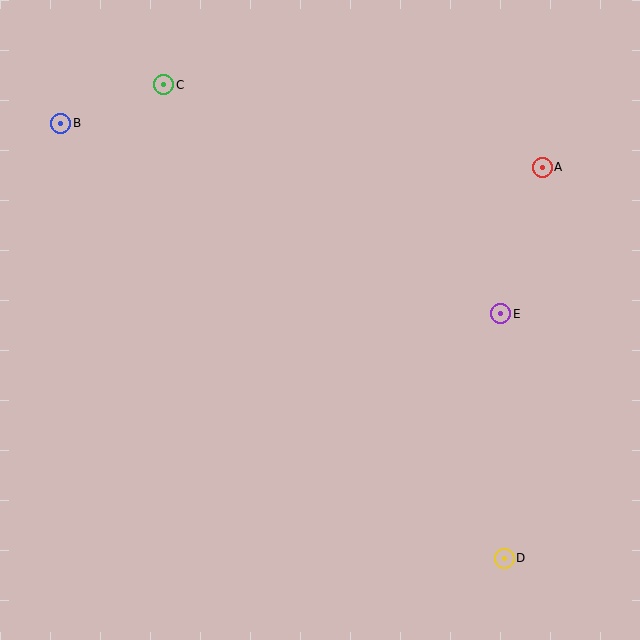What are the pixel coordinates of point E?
Point E is at (501, 314).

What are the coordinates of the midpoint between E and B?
The midpoint between E and B is at (281, 219).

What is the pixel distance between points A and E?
The distance between A and E is 152 pixels.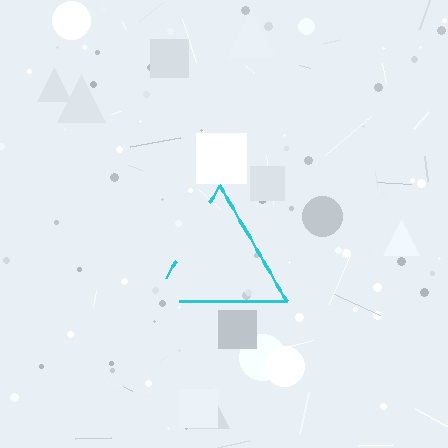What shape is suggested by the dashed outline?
The dashed outline suggests a triangle.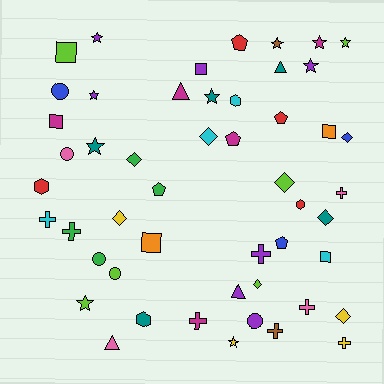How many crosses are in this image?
There are 8 crosses.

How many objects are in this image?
There are 50 objects.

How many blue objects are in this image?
There are 3 blue objects.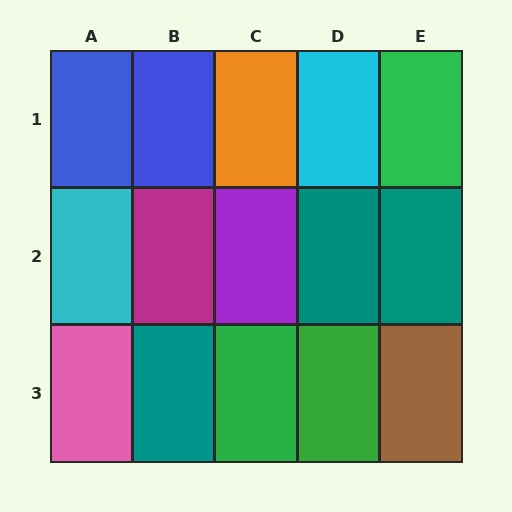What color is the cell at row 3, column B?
Teal.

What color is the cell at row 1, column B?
Blue.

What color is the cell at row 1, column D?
Cyan.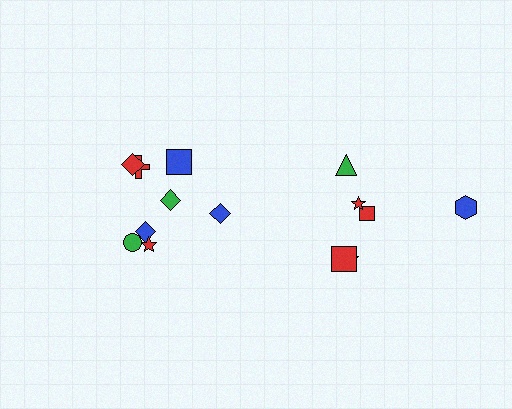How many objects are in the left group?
There are 8 objects.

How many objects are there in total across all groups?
There are 14 objects.